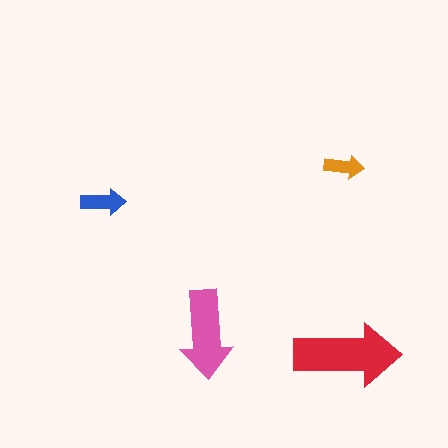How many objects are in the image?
There are 4 objects in the image.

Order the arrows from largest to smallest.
the red one, the pink one, the blue one, the orange one.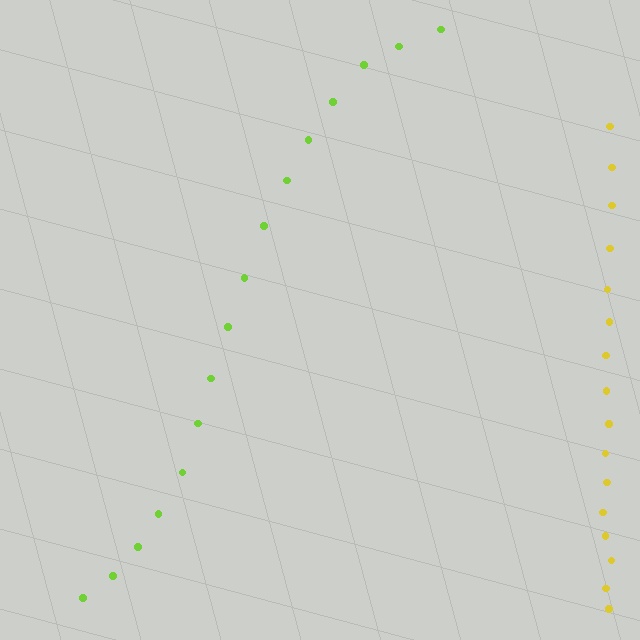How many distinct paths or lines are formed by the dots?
There are 2 distinct paths.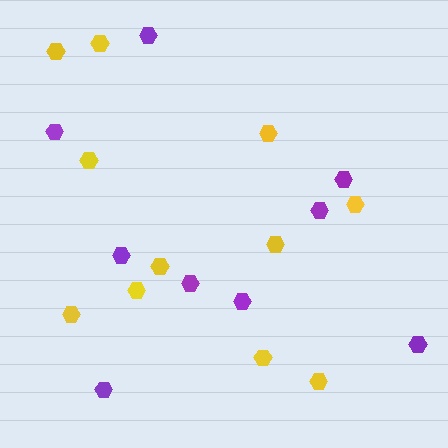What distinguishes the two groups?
There are 2 groups: one group of purple hexagons (9) and one group of yellow hexagons (11).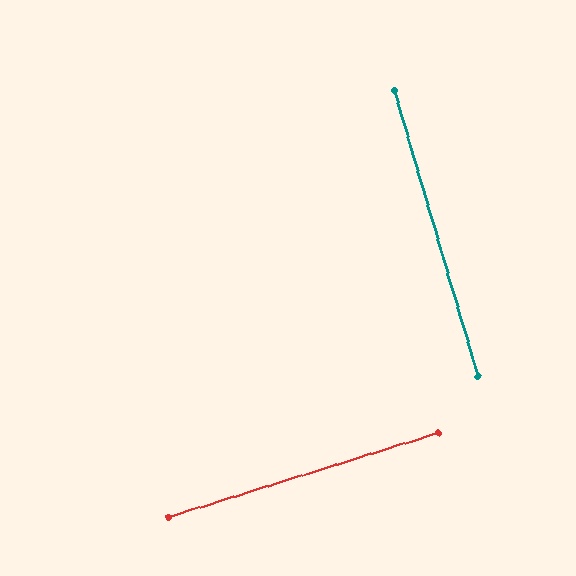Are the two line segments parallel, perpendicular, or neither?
Perpendicular — they meet at approximately 89°.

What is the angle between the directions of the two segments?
Approximately 89 degrees.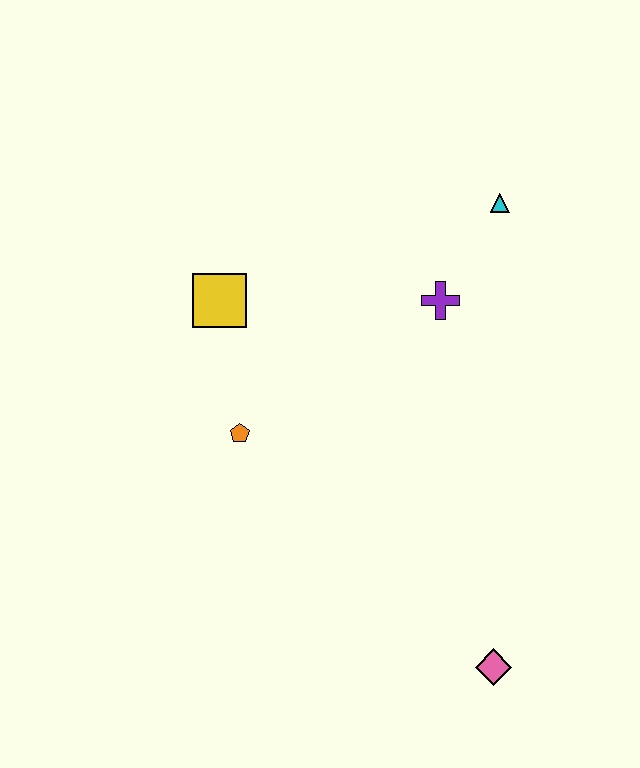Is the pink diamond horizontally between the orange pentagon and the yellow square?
No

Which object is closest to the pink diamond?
The orange pentagon is closest to the pink diamond.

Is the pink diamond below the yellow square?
Yes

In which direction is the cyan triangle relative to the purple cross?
The cyan triangle is above the purple cross.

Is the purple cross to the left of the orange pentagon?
No